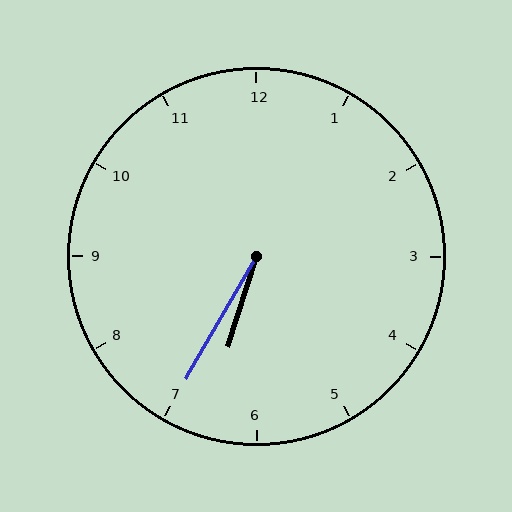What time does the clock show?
6:35.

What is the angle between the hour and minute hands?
Approximately 12 degrees.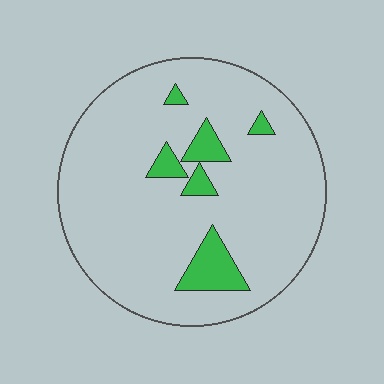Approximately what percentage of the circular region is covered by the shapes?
Approximately 10%.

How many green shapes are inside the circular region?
6.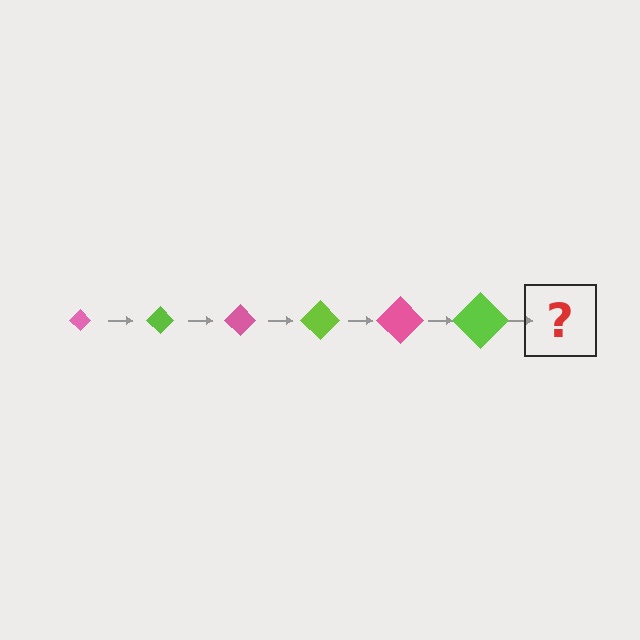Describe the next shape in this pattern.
It should be a pink diamond, larger than the previous one.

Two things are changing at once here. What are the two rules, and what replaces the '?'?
The two rules are that the diamond grows larger each step and the color cycles through pink and lime. The '?' should be a pink diamond, larger than the previous one.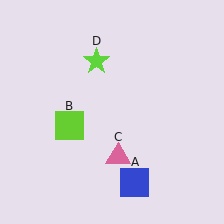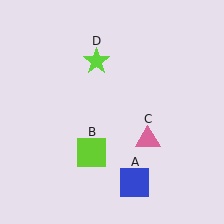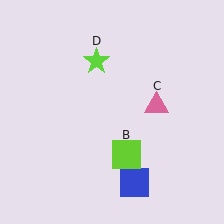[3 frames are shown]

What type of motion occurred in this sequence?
The lime square (object B), pink triangle (object C) rotated counterclockwise around the center of the scene.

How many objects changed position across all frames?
2 objects changed position: lime square (object B), pink triangle (object C).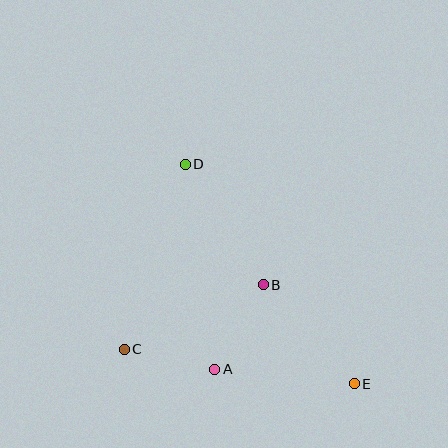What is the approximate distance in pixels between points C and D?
The distance between C and D is approximately 195 pixels.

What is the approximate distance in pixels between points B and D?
The distance between B and D is approximately 143 pixels.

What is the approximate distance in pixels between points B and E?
The distance between B and E is approximately 134 pixels.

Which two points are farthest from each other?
Points D and E are farthest from each other.